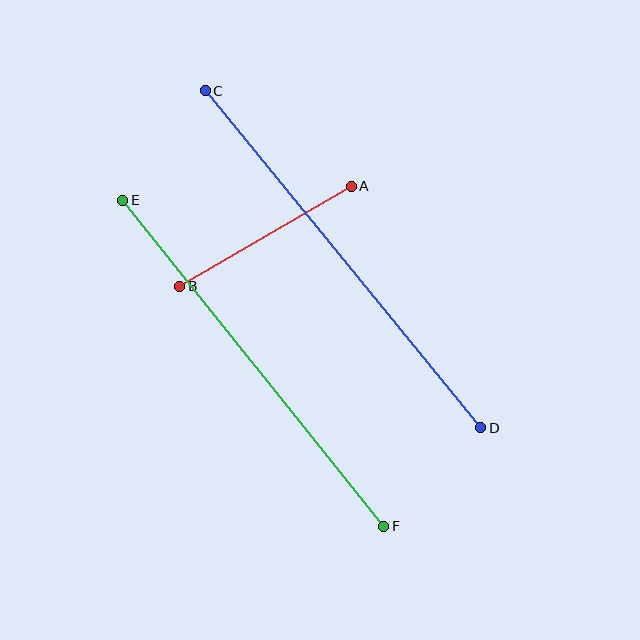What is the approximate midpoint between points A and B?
The midpoint is at approximately (265, 236) pixels.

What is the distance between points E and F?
The distance is approximately 418 pixels.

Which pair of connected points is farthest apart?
Points C and D are farthest apart.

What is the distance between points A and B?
The distance is approximately 199 pixels.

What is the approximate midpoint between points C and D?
The midpoint is at approximately (343, 259) pixels.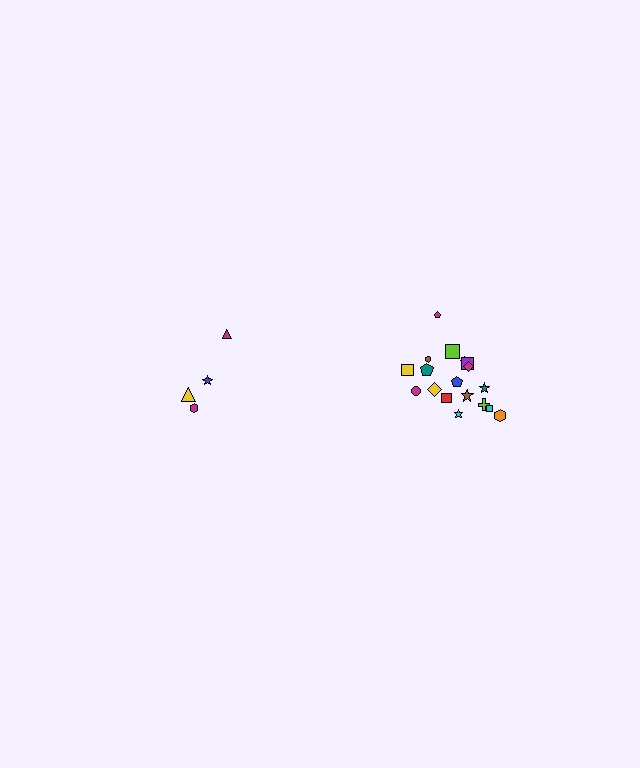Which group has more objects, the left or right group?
The right group.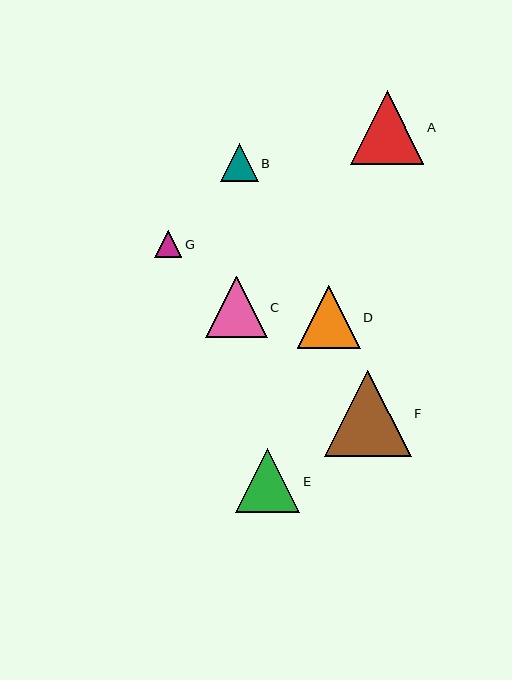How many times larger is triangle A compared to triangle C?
Triangle A is approximately 1.2 times the size of triangle C.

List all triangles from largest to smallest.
From largest to smallest: F, A, E, D, C, B, G.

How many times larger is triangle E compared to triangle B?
Triangle E is approximately 1.7 times the size of triangle B.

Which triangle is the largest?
Triangle F is the largest with a size of approximately 86 pixels.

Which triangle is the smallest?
Triangle G is the smallest with a size of approximately 27 pixels.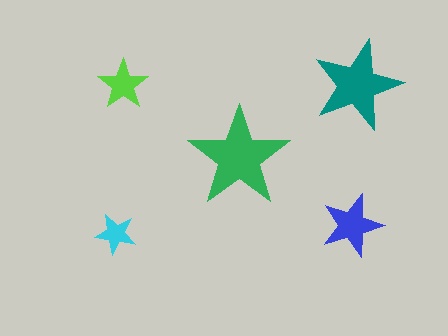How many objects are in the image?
There are 5 objects in the image.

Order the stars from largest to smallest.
the green one, the teal one, the blue one, the lime one, the cyan one.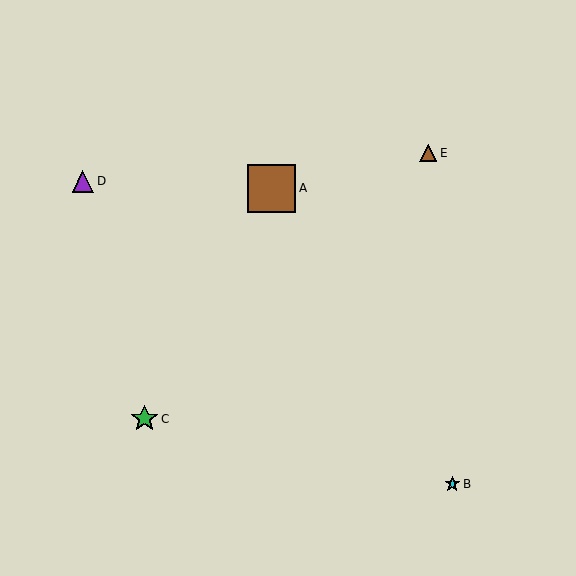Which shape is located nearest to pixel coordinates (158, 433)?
The green star (labeled C) at (145, 419) is nearest to that location.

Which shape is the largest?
The brown square (labeled A) is the largest.